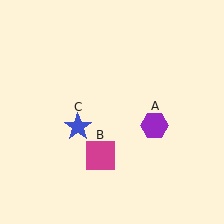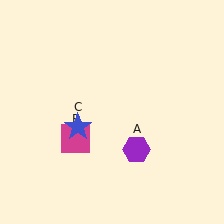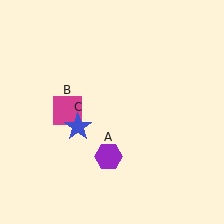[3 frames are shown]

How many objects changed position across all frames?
2 objects changed position: purple hexagon (object A), magenta square (object B).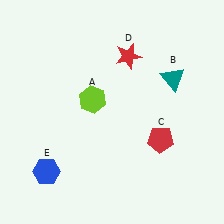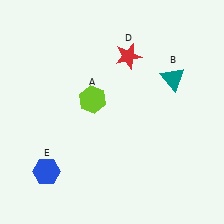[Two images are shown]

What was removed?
The red pentagon (C) was removed in Image 2.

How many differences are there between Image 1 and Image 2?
There is 1 difference between the two images.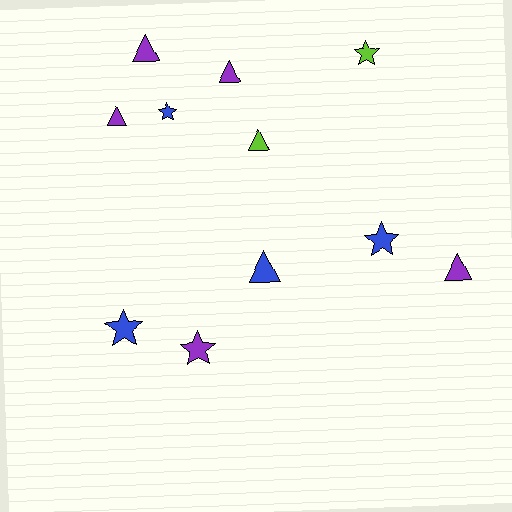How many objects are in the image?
There are 11 objects.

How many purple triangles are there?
There are 4 purple triangles.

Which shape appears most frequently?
Triangle, with 6 objects.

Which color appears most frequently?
Purple, with 5 objects.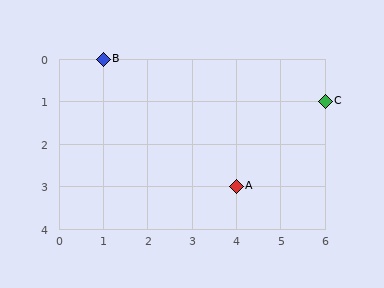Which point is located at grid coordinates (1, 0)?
Point B is at (1, 0).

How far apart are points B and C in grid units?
Points B and C are 5 columns and 1 row apart (about 5.1 grid units diagonally).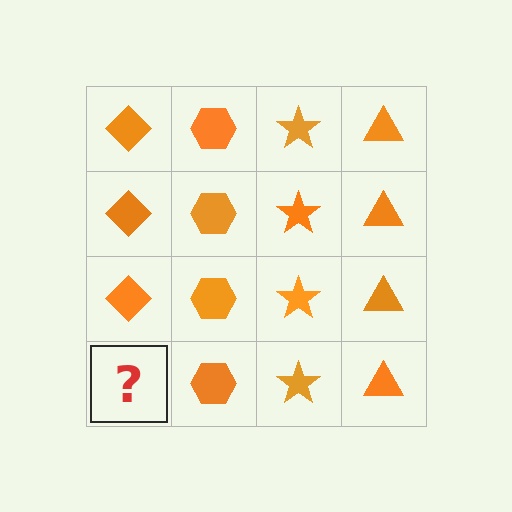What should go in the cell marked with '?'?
The missing cell should contain an orange diamond.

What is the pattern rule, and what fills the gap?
The rule is that each column has a consistent shape. The gap should be filled with an orange diamond.